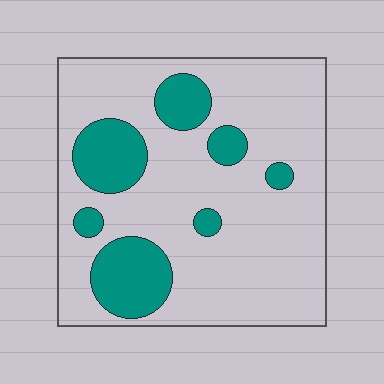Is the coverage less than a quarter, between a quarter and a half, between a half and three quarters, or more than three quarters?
Less than a quarter.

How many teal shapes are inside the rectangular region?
7.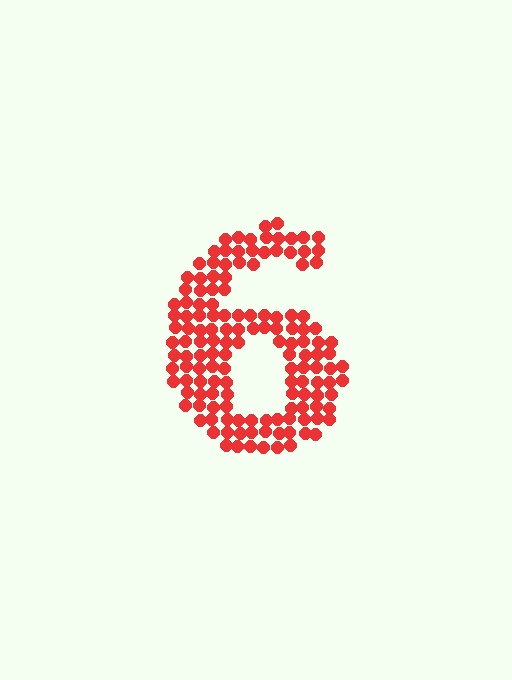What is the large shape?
The large shape is the digit 6.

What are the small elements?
The small elements are circles.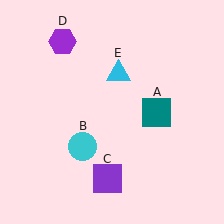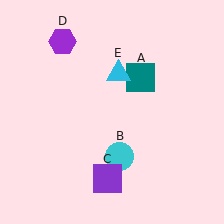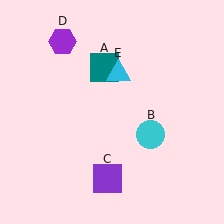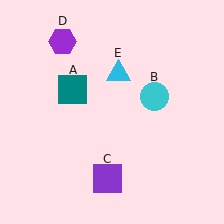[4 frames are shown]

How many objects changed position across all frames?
2 objects changed position: teal square (object A), cyan circle (object B).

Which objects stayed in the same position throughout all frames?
Purple square (object C) and purple hexagon (object D) and cyan triangle (object E) remained stationary.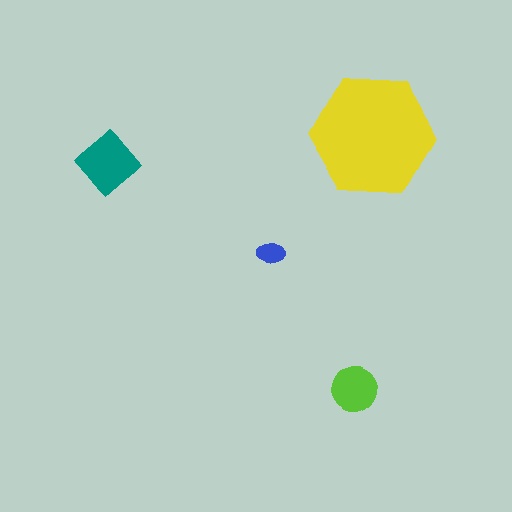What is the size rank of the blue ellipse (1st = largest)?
4th.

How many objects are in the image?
There are 4 objects in the image.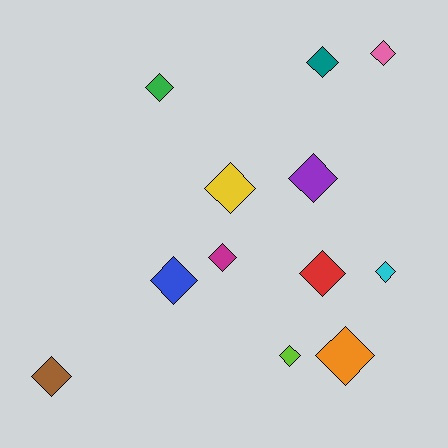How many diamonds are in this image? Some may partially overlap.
There are 12 diamonds.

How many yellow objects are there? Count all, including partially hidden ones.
There is 1 yellow object.